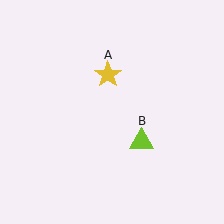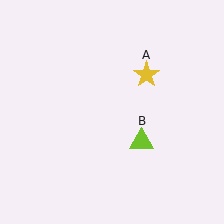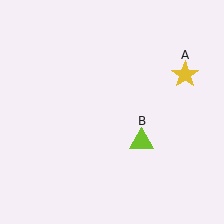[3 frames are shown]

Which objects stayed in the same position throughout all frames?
Lime triangle (object B) remained stationary.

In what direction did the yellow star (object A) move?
The yellow star (object A) moved right.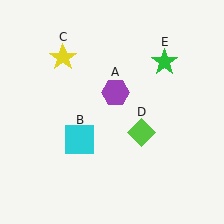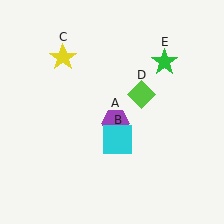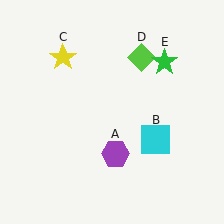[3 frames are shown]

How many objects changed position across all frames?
3 objects changed position: purple hexagon (object A), cyan square (object B), lime diamond (object D).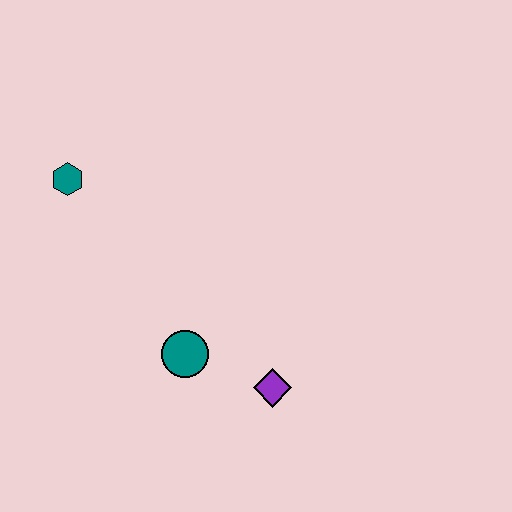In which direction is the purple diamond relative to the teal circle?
The purple diamond is to the right of the teal circle.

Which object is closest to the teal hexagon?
The teal circle is closest to the teal hexagon.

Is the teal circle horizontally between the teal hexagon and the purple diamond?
Yes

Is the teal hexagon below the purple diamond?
No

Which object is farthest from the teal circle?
The teal hexagon is farthest from the teal circle.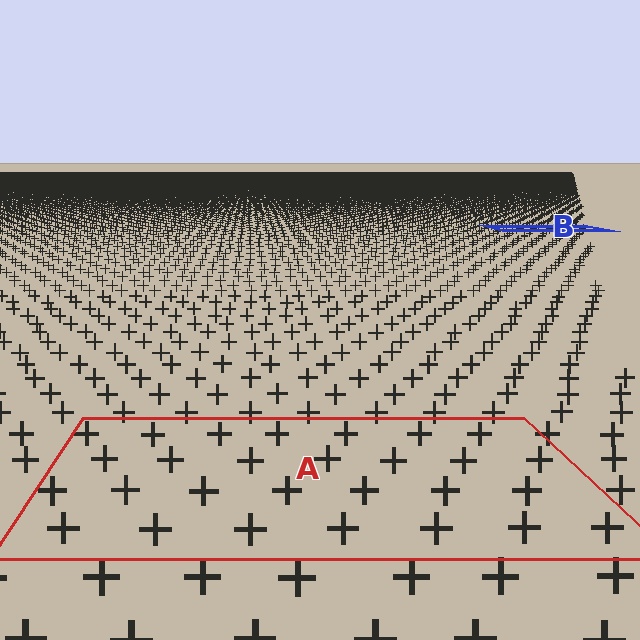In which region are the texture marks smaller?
The texture marks are smaller in region B, because it is farther away.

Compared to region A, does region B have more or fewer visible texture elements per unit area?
Region B has more texture elements per unit area — they are packed more densely because it is farther away.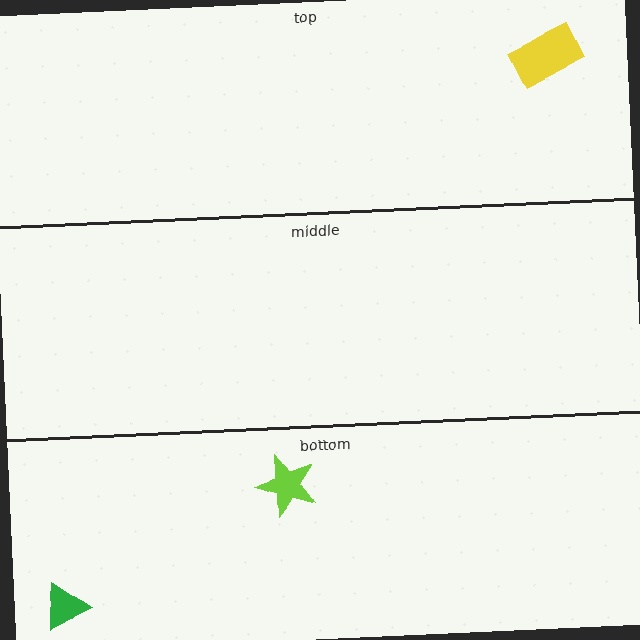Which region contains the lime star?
The bottom region.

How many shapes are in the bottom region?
2.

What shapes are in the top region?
The yellow rectangle.